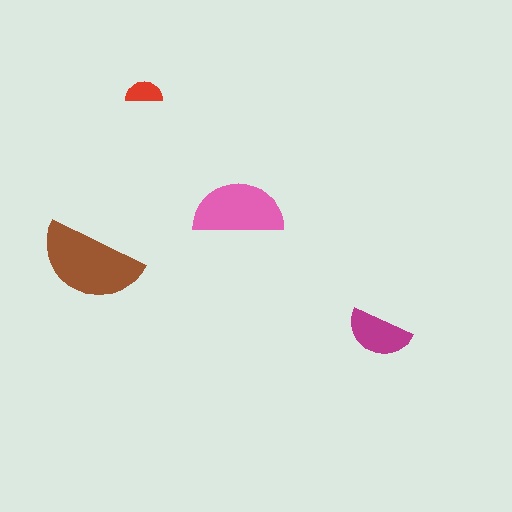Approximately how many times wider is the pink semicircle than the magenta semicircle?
About 1.5 times wider.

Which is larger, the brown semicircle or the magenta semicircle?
The brown one.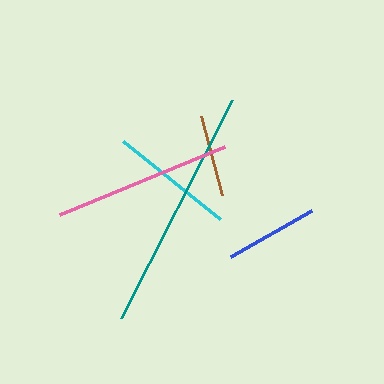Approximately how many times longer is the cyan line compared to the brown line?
The cyan line is approximately 1.5 times the length of the brown line.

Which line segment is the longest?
The teal line is the longest at approximately 245 pixels.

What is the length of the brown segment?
The brown segment is approximately 81 pixels long.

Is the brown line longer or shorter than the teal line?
The teal line is longer than the brown line.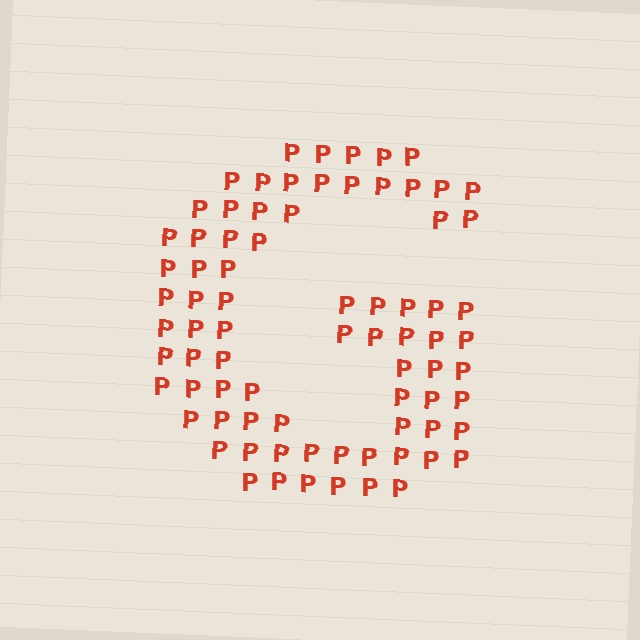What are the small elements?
The small elements are letter P's.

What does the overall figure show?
The overall figure shows the letter G.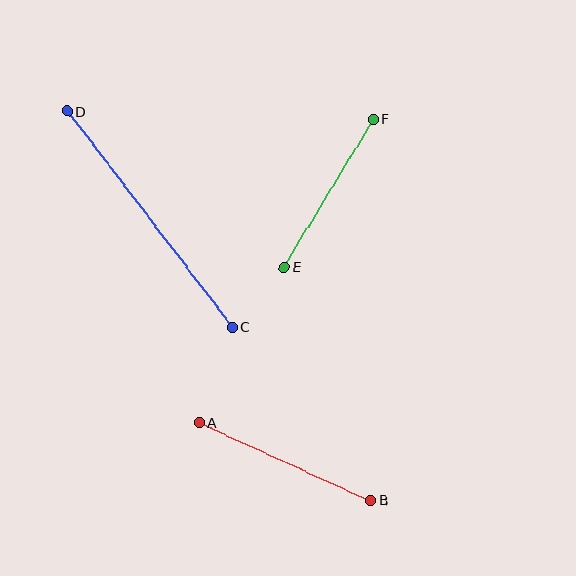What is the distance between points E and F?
The distance is approximately 172 pixels.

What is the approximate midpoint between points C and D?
The midpoint is at approximately (150, 219) pixels.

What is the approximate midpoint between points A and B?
The midpoint is at approximately (285, 462) pixels.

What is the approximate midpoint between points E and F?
The midpoint is at approximately (329, 193) pixels.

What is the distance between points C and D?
The distance is approximately 271 pixels.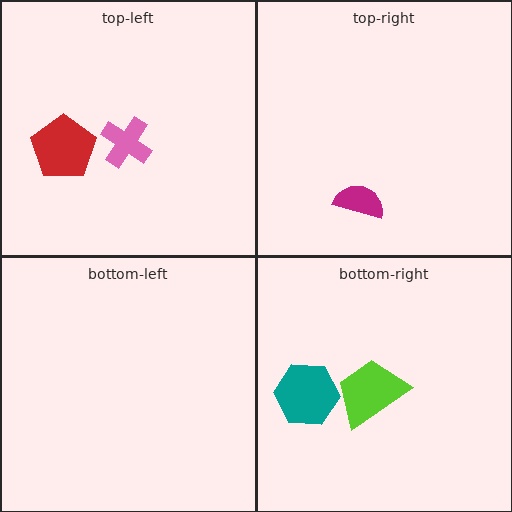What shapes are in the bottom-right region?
The teal hexagon, the lime trapezoid.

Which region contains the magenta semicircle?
The top-right region.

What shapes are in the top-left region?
The pink cross, the red pentagon.